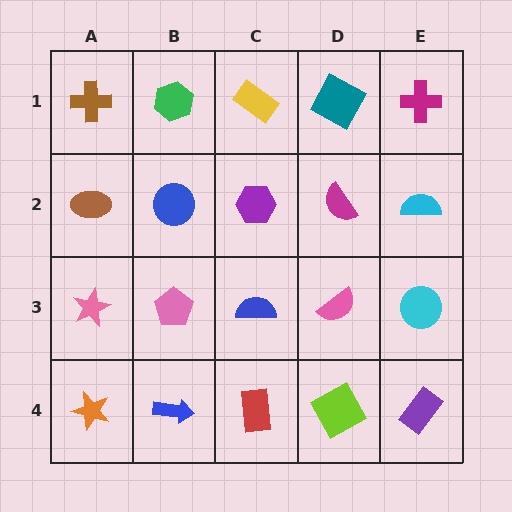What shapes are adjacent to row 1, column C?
A purple hexagon (row 2, column C), a green hexagon (row 1, column B), a teal square (row 1, column D).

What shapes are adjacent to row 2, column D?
A teal square (row 1, column D), a pink semicircle (row 3, column D), a purple hexagon (row 2, column C), a cyan semicircle (row 2, column E).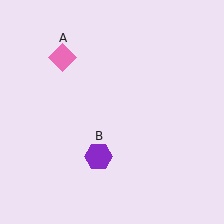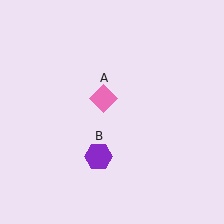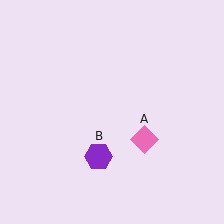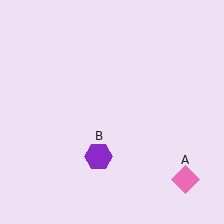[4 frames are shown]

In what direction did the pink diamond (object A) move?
The pink diamond (object A) moved down and to the right.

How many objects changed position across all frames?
1 object changed position: pink diamond (object A).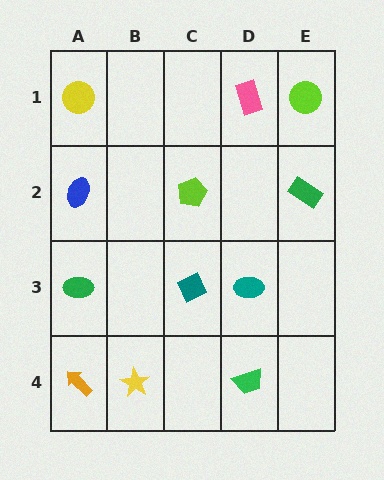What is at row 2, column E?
A green rectangle.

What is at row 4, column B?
A yellow star.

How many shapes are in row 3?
3 shapes.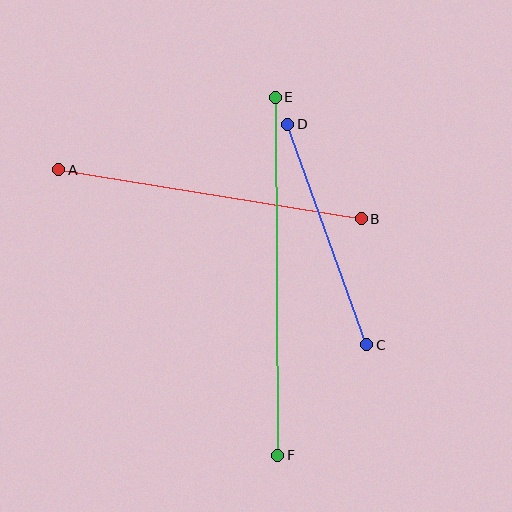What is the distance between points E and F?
The distance is approximately 358 pixels.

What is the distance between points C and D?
The distance is approximately 234 pixels.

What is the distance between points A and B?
The distance is approximately 306 pixels.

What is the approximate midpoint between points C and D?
The midpoint is at approximately (327, 235) pixels.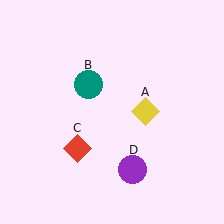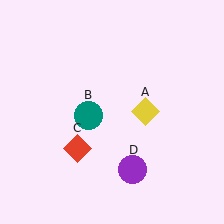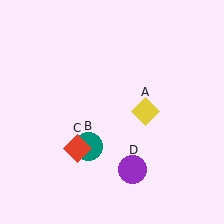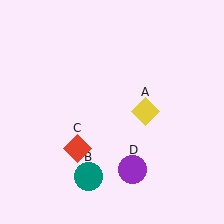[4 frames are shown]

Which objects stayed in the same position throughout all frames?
Yellow diamond (object A) and red diamond (object C) and purple circle (object D) remained stationary.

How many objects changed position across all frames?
1 object changed position: teal circle (object B).